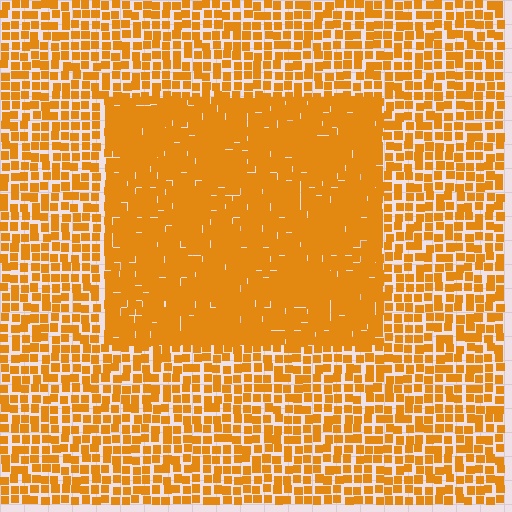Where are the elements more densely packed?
The elements are more densely packed inside the rectangle boundary.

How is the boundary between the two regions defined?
The boundary is defined by a change in element density (approximately 1.8x ratio). All elements are the same color, size, and shape.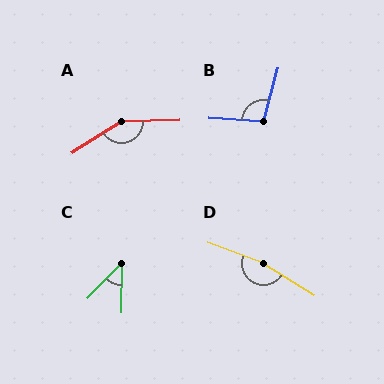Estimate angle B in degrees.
Approximately 102 degrees.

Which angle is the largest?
D, at approximately 168 degrees.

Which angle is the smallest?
C, at approximately 44 degrees.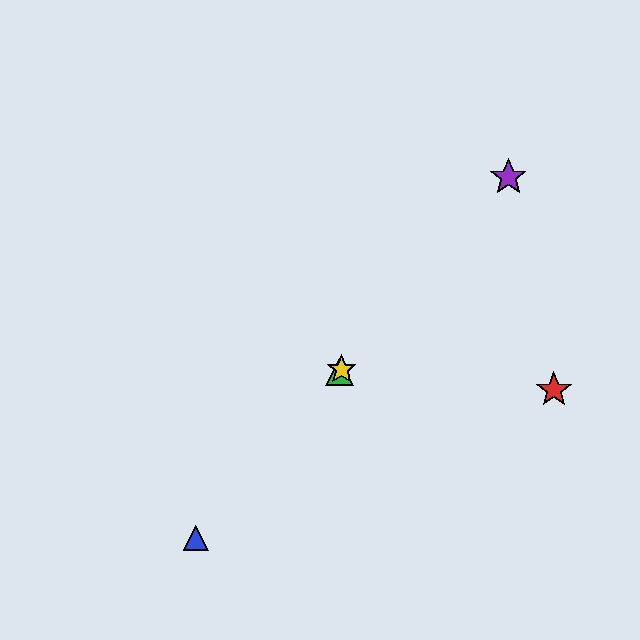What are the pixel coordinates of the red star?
The red star is at (554, 390).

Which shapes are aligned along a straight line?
The blue triangle, the green triangle, the yellow star, the purple star are aligned along a straight line.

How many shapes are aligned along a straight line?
4 shapes (the blue triangle, the green triangle, the yellow star, the purple star) are aligned along a straight line.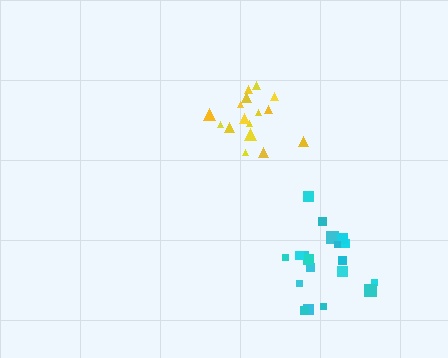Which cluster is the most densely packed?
Cyan.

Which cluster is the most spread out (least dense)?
Yellow.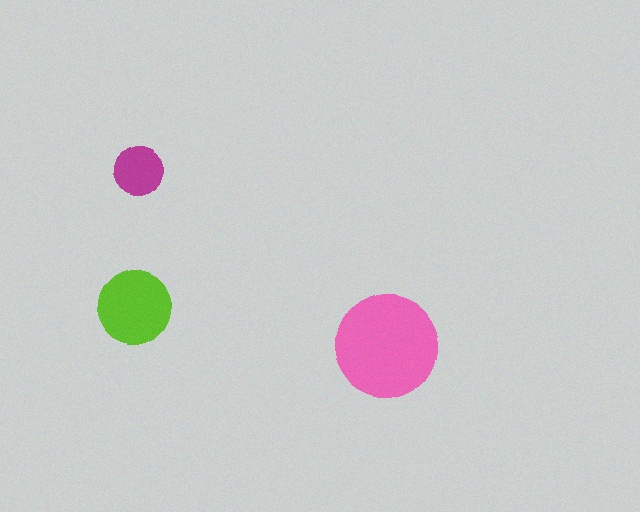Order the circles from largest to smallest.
the pink one, the lime one, the magenta one.